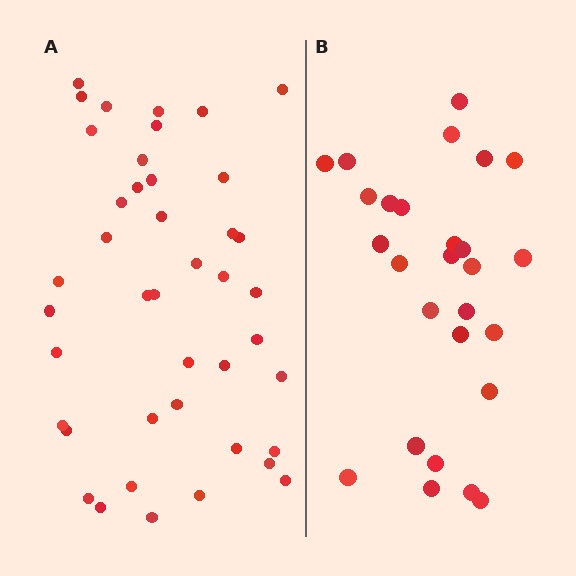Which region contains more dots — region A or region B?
Region A (the left region) has more dots.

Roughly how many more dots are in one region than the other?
Region A has approximately 15 more dots than region B.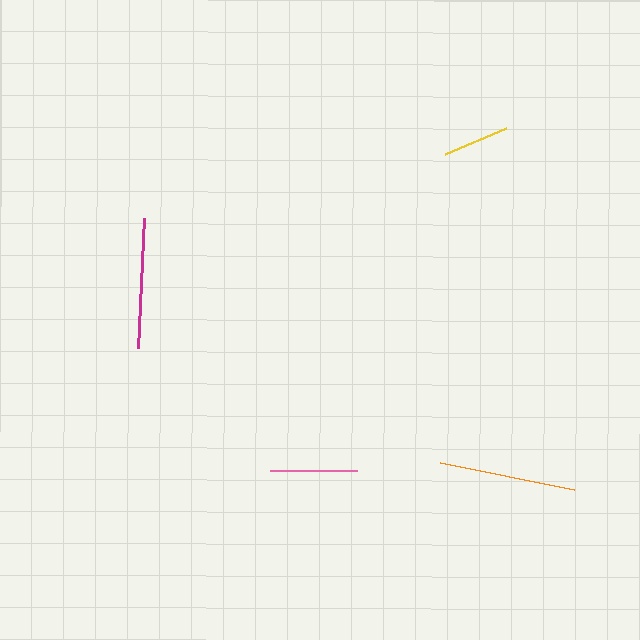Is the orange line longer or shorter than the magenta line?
The orange line is longer than the magenta line.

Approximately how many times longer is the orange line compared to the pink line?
The orange line is approximately 1.6 times the length of the pink line.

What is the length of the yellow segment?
The yellow segment is approximately 66 pixels long.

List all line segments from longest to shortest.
From longest to shortest: orange, magenta, pink, yellow.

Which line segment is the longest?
The orange line is the longest at approximately 137 pixels.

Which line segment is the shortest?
The yellow line is the shortest at approximately 66 pixels.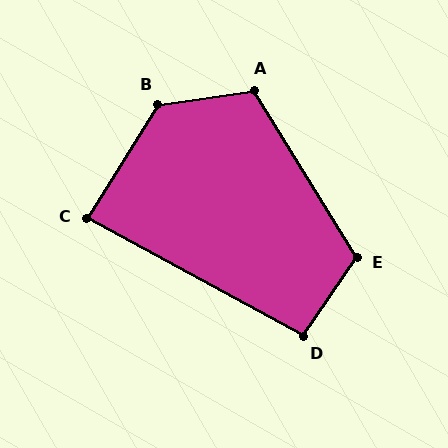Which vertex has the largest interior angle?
B, at approximately 130 degrees.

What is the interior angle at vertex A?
Approximately 113 degrees (obtuse).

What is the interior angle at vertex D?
Approximately 96 degrees (obtuse).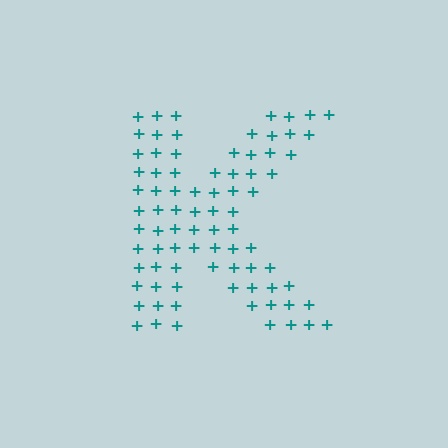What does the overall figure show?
The overall figure shows the letter K.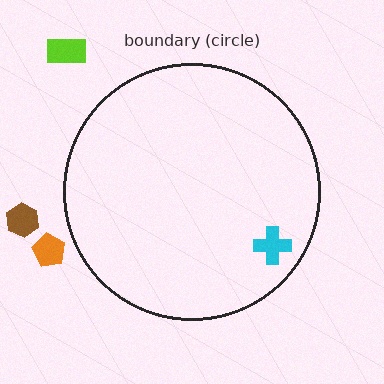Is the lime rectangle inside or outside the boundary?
Outside.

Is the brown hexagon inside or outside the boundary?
Outside.